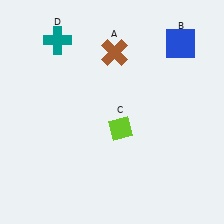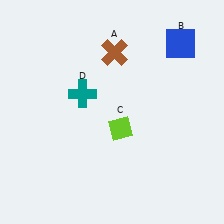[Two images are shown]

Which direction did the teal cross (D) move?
The teal cross (D) moved down.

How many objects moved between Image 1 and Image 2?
1 object moved between the two images.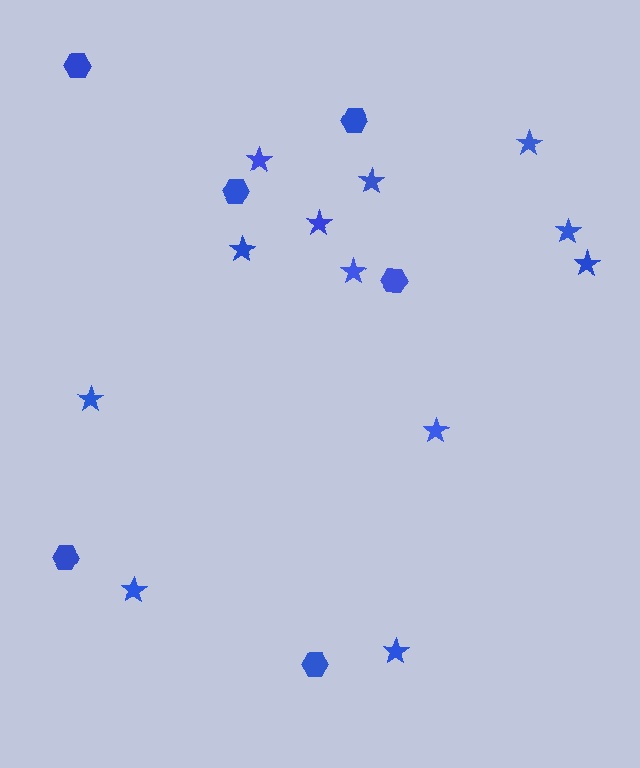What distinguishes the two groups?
There are 2 groups: one group of stars (12) and one group of hexagons (6).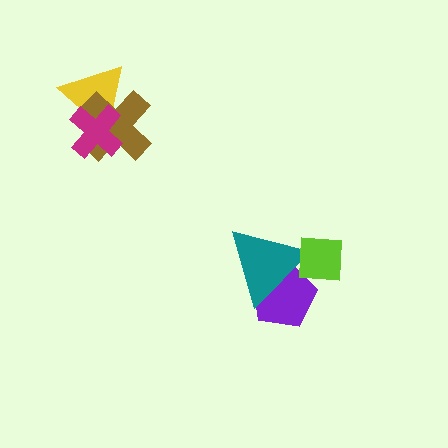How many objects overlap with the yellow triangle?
2 objects overlap with the yellow triangle.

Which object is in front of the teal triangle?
The lime square is in front of the teal triangle.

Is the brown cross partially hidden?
Yes, it is partially covered by another shape.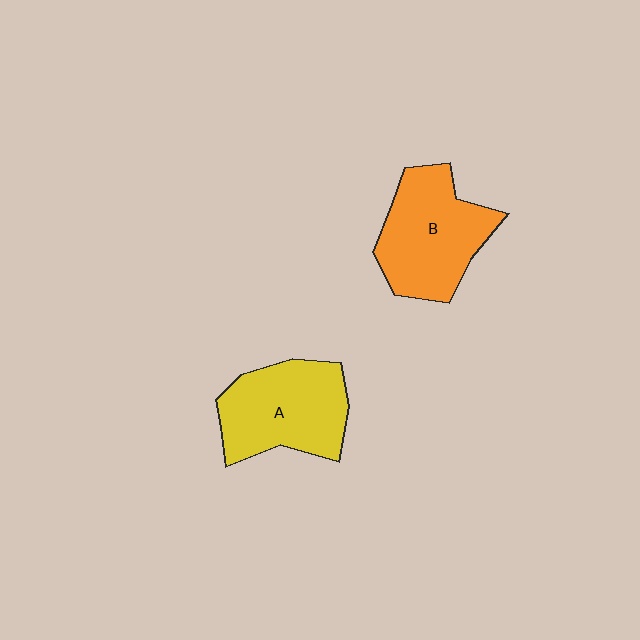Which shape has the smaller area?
Shape A (yellow).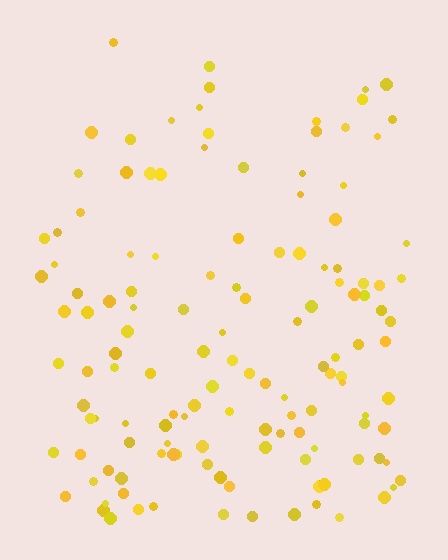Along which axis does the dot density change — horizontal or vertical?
Vertical.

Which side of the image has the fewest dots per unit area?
The top.